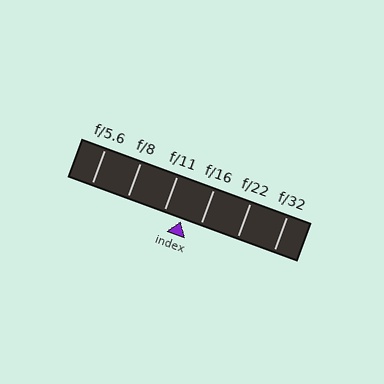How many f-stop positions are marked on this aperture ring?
There are 6 f-stop positions marked.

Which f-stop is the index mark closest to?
The index mark is closest to f/11.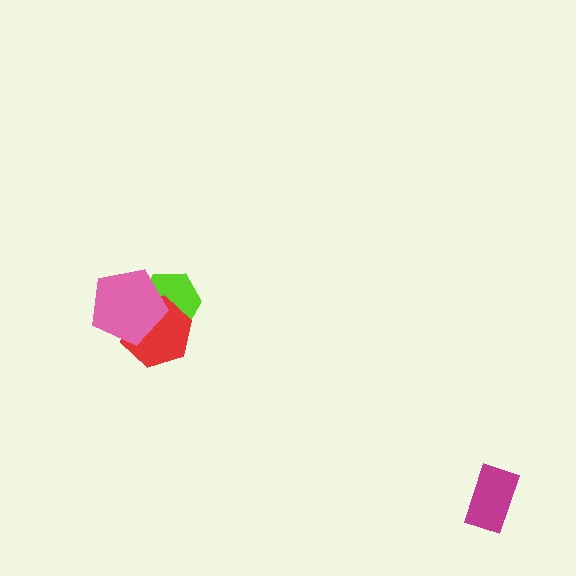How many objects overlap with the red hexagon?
2 objects overlap with the red hexagon.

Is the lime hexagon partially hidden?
Yes, it is partially covered by another shape.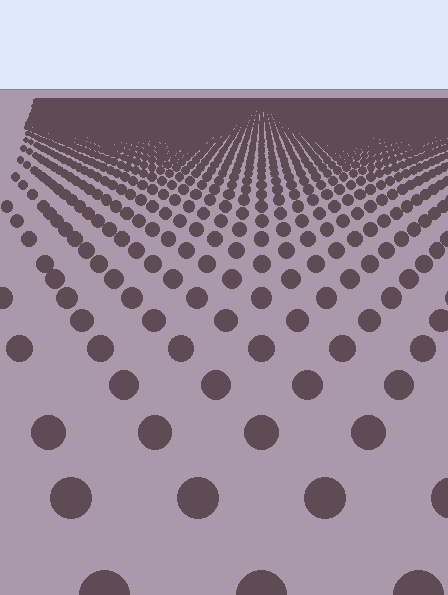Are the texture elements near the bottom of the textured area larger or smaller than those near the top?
Larger. Near the bottom, elements are closer to the viewer and appear at a bigger on-screen size.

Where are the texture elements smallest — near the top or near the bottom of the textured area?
Near the top.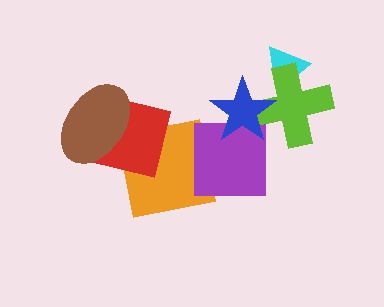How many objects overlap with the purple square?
2 objects overlap with the purple square.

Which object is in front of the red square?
The brown ellipse is in front of the red square.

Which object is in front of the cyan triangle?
The lime cross is in front of the cyan triangle.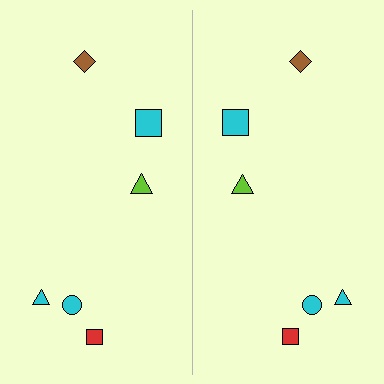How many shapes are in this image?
There are 12 shapes in this image.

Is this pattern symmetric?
Yes, this pattern has bilateral (reflection) symmetry.